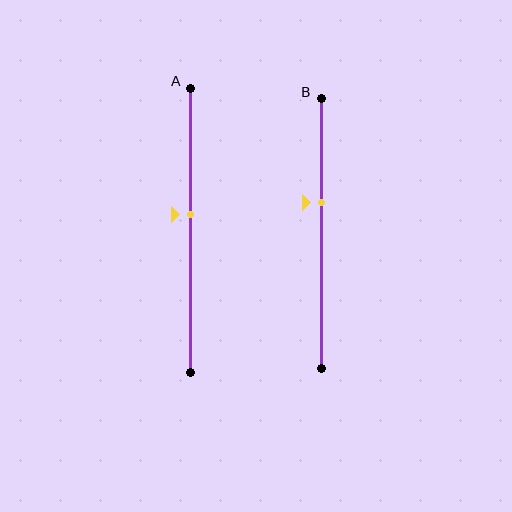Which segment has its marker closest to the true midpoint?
Segment A has its marker closest to the true midpoint.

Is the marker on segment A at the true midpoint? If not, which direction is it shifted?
No, the marker on segment A is shifted upward by about 6% of the segment length.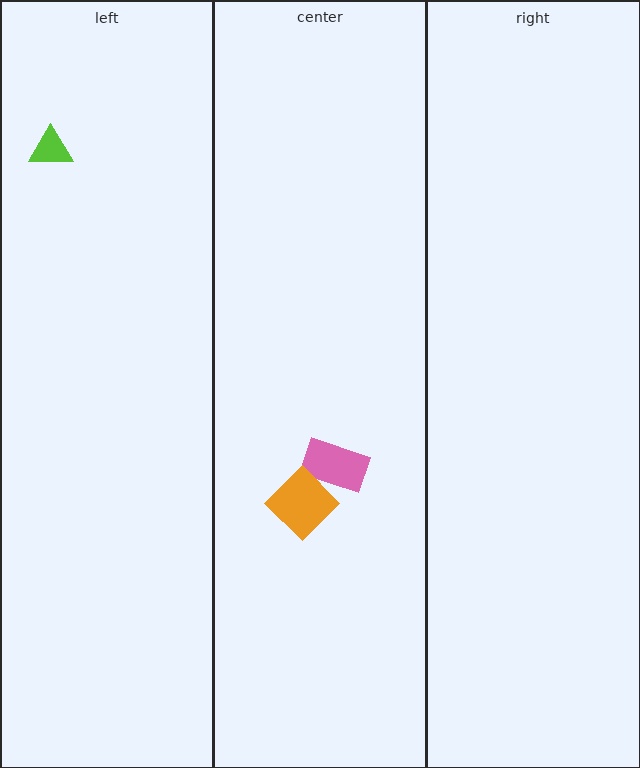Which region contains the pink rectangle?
The center region.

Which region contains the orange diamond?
The center region.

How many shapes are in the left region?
1.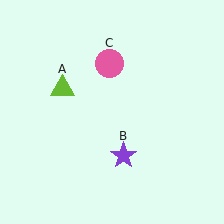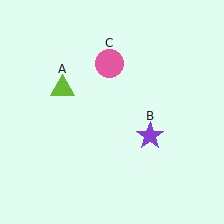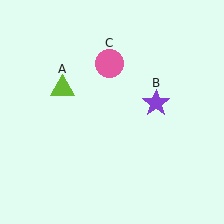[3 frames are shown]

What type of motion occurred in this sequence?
The purple star (object B) rotated counterclockwise around the center of the scene.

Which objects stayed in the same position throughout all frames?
Lime triangle (object A) and pink circle (object C) remained stationary.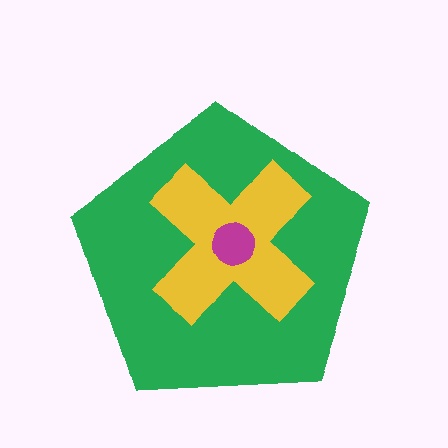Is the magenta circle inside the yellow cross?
Yes.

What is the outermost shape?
The green pentagon.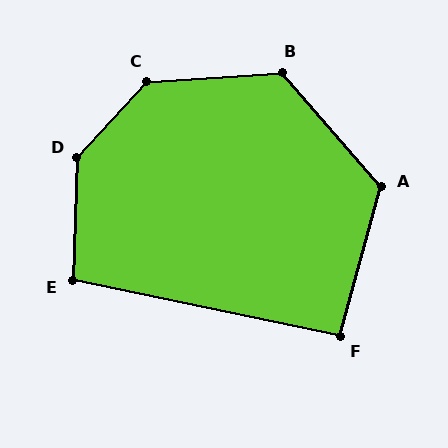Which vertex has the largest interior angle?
D, at approximately 139 degrees.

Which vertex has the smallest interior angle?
F, at approximately 94 degrees.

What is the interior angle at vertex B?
Approximately 127 degrees (obtuse).